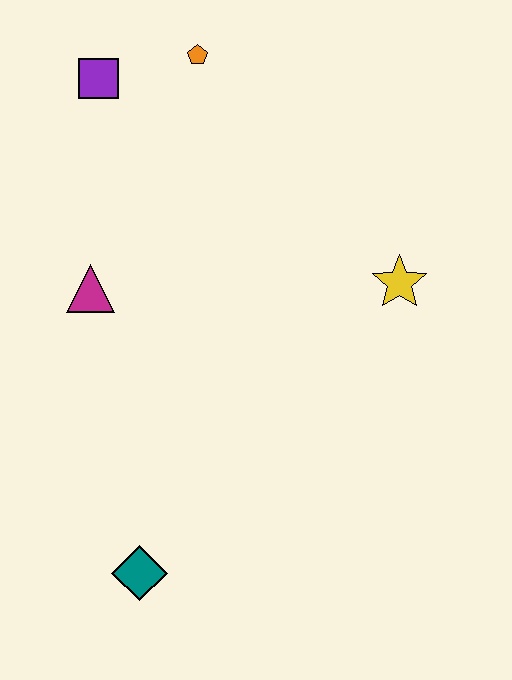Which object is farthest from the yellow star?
The teal diamond is farthest from the yellow star.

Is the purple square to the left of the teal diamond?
Yes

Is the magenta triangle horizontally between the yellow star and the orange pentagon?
No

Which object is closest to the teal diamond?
The magenta triangle is closest to the teal diamond.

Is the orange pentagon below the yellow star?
No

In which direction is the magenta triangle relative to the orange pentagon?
The magenta triangle is below the orange pentagon.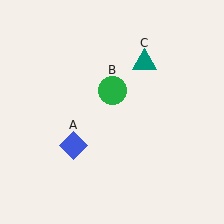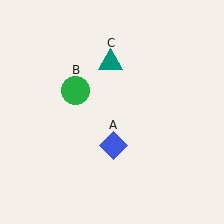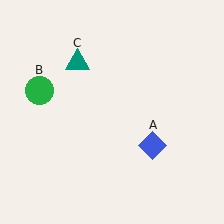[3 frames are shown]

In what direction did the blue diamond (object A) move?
The blue diamond (object A) moved right.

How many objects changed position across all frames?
3 objects changed position: blue diamond (object A), green circle (object B), teal triangle (object C).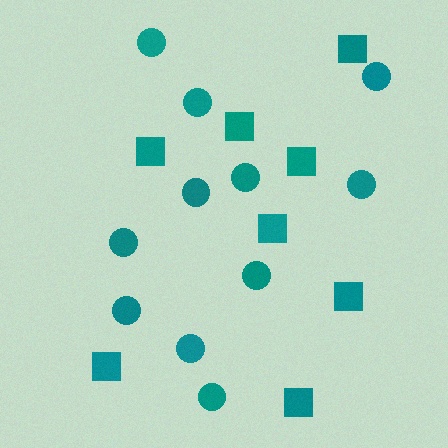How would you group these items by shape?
There are 2 groups: one group of circles (11) and one group of squares (8).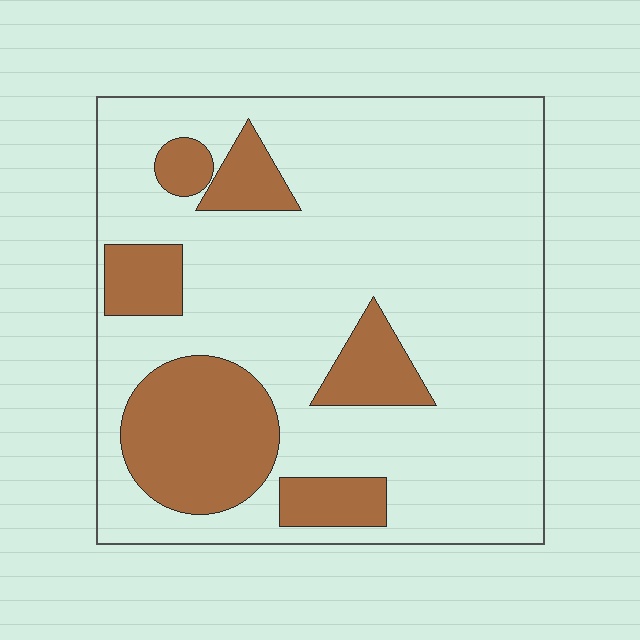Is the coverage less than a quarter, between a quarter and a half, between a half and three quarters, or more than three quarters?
Less than a quarter.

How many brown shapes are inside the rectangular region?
6.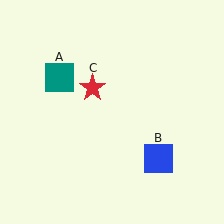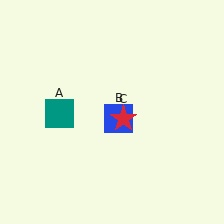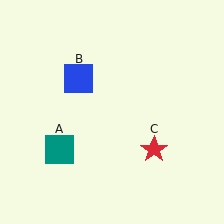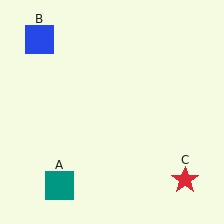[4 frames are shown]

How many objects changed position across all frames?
3 objects changed position: teal square (object A), blue square (object B), red star (object C).